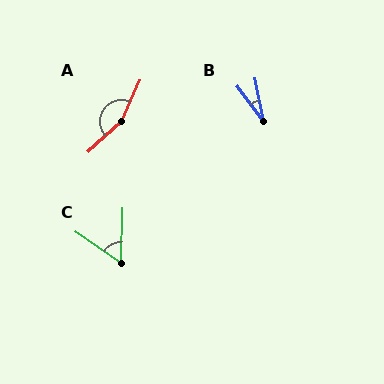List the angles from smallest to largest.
B (25°), C (57°), A (157°).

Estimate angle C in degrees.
Approximately 57 degrees.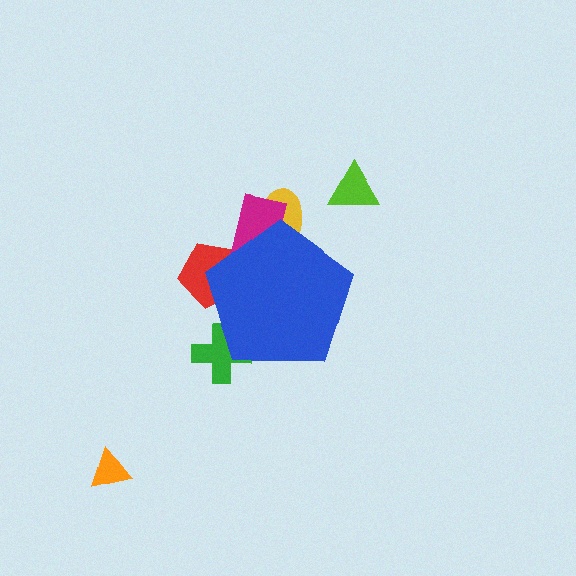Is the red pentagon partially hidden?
Yes, the red pentagon is partially hidden behind the blue pentagon.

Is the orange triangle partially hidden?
No, the orange triangle is fully visible.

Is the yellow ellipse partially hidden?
Yes, the yellow ellipse is partially hidden behind the blue pentagon.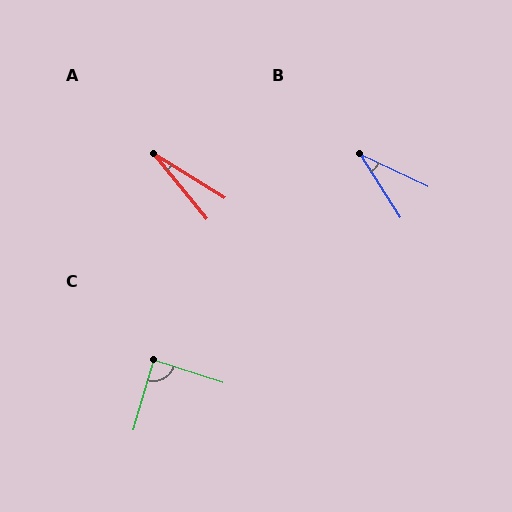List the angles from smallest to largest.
A (19°), B (32°), C (88°).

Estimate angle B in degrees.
Approximately 32 degrees.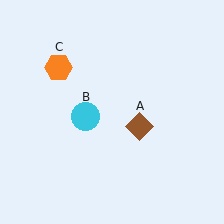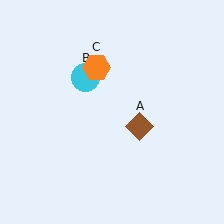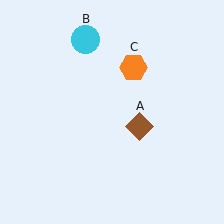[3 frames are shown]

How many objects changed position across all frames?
2 objects changed position: cyan circle (object B), orange hexagon (object C).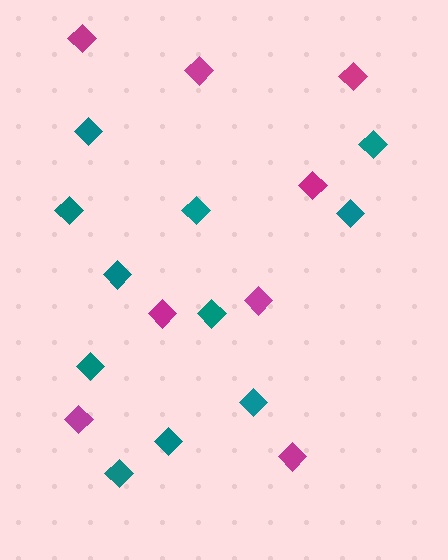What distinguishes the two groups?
There are 2 groups: one group of magenta diamonds (8) and one group of teal diamonds (11).